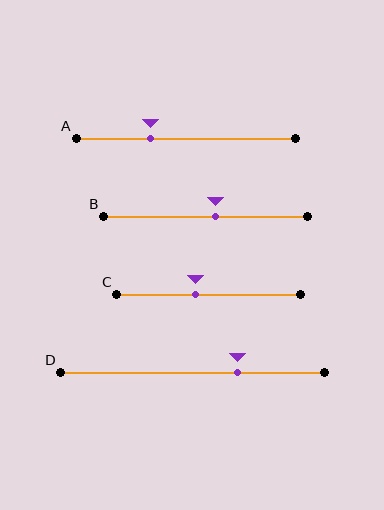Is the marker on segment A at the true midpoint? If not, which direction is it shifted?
No, the marker on segment A is shifted to the left by about 16% of the segment length.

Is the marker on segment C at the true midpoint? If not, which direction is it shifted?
No, the marker on segment C is shifted to the left by about 7% of the segment length.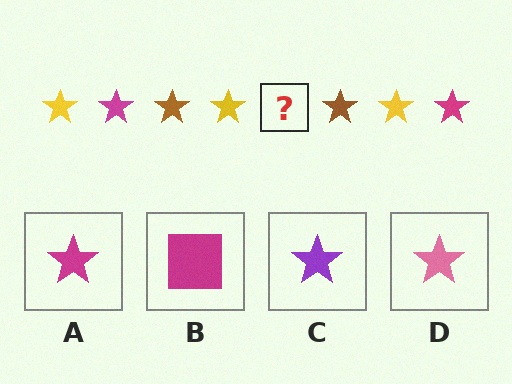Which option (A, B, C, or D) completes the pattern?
A.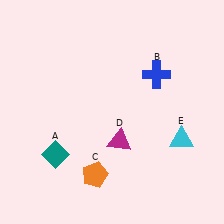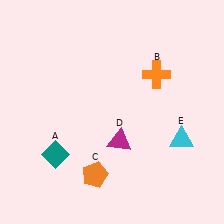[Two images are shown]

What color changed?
The cross (B) changed from blue in Image 1 to orange in Image 2.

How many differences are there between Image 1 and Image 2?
There is 1 difference between the two images.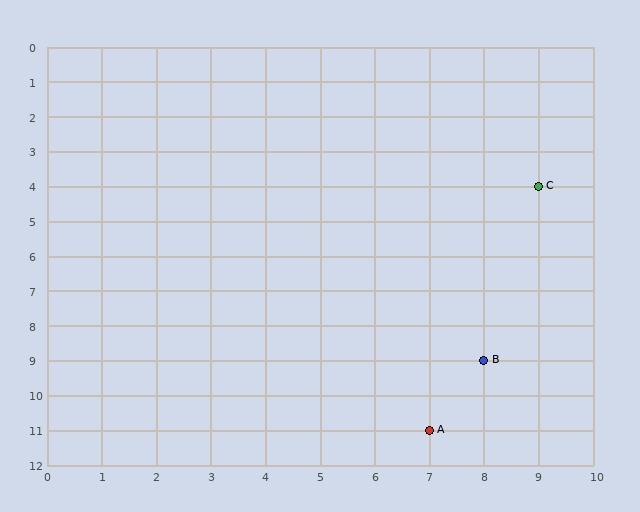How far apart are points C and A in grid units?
Points C and A are 2 columns and 7 rows apart (about 7.3 grid units diagonally).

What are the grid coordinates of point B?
Point B is at grid coordinates (8, 9).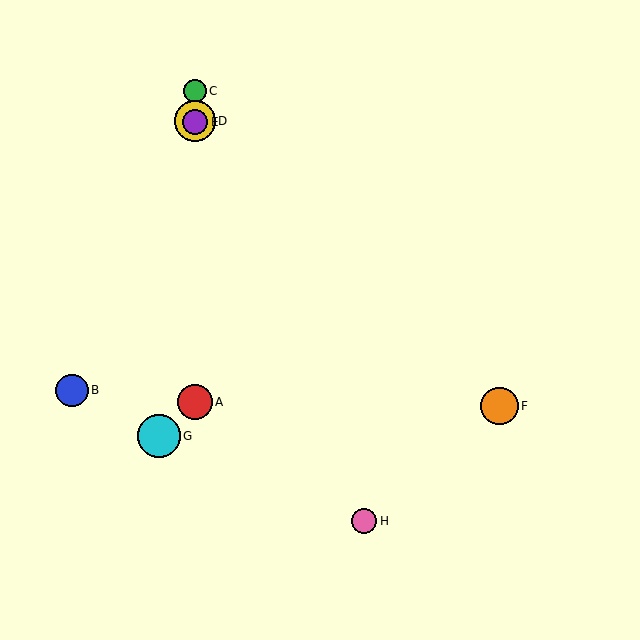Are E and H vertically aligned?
No, E is at x≈195 and H is at x≈364.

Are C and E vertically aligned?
Yes, both are at x≈195.